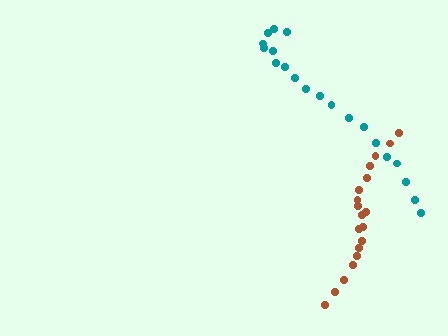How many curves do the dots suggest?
There are 2 distinct paths.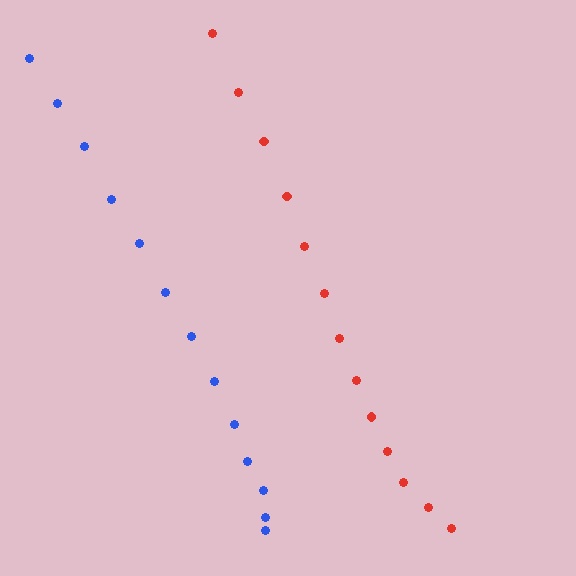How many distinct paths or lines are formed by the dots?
There are 2 distinct paths.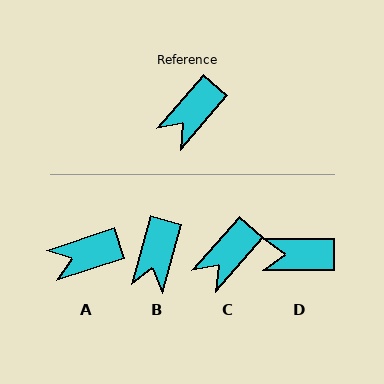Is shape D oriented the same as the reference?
No, it is off by about 49 degrees.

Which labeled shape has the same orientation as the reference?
C.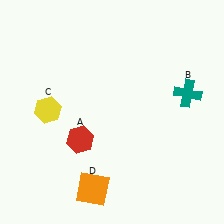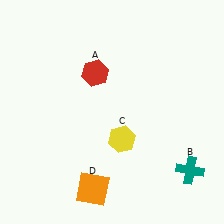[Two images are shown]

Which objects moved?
The objects that moved are: the red hexagon (A), the teal cross (B), the yellow hexagon (C).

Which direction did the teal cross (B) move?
The teal cross (B) moved down.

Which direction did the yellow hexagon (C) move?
The yellow hexagon (C) moved right.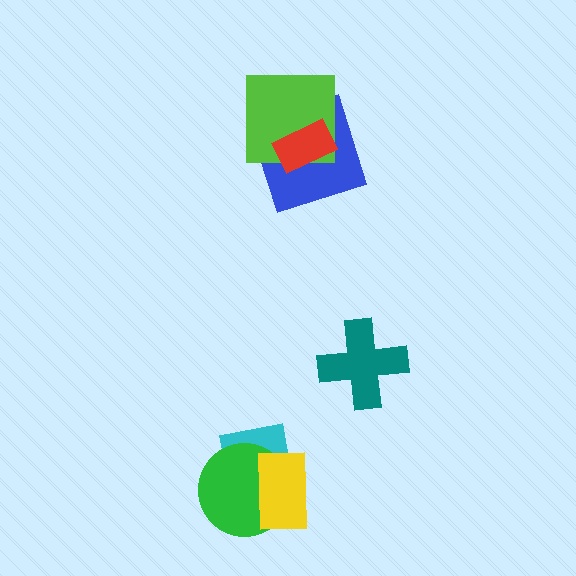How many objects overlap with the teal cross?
0 objects overlap with the teal cross.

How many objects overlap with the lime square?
2 objects overlap with the lime square.